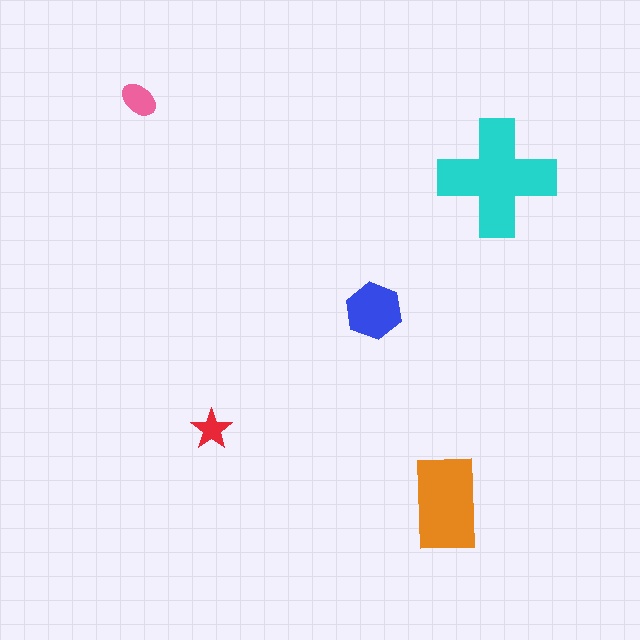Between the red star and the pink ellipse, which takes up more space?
The pink ellipse.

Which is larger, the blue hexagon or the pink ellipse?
The blue hexagon.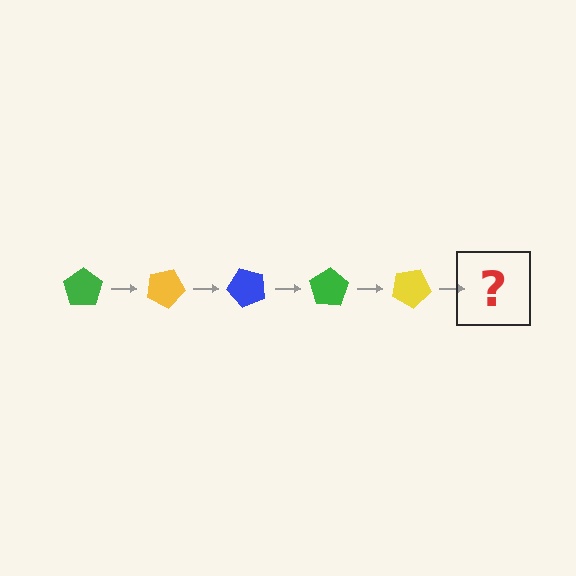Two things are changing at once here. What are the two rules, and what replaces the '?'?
The two rules are that it rotates 25 degrees each step and the color cycles through green, yellow, and blue. The '?' should be a blue pentagon, rotated 125 degrees from the start.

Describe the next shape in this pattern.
It should be a blue pentagon, rotated 125 degrees from the start.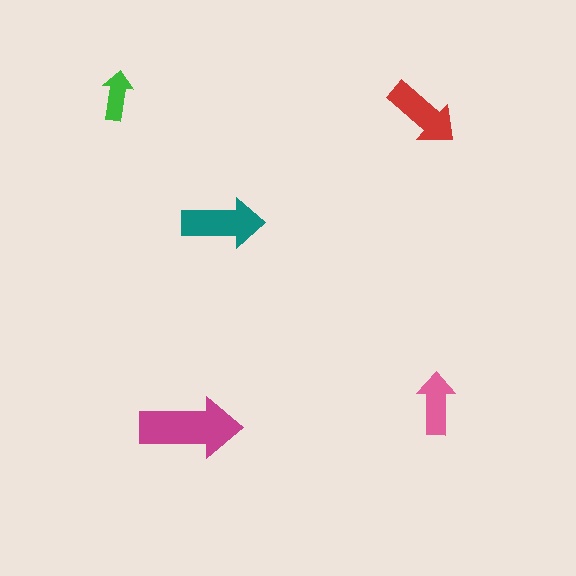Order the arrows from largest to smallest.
the magenta one, the teal one, the red one, the pink one, the green one.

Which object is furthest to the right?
The pink arrow is rightmost.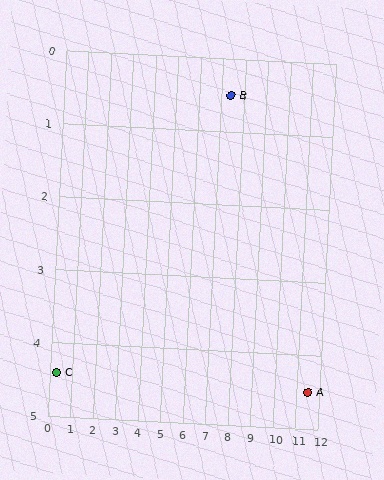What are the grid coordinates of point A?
Point A is at approximately (11.5, 4.5).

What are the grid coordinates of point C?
Point C is at approximately (0.3, 4.4).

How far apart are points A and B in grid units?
Points A and B are about 5.7 grid units apart.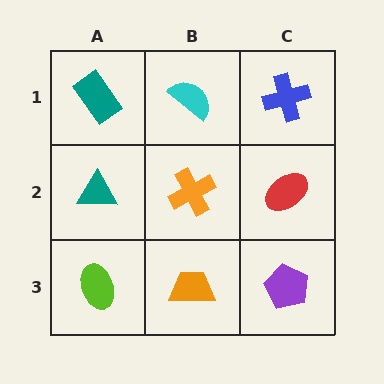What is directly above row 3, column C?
A red ellipse.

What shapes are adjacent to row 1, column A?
A teal triangle (row 2, column A), a cyan semicircle (row 1, column B).